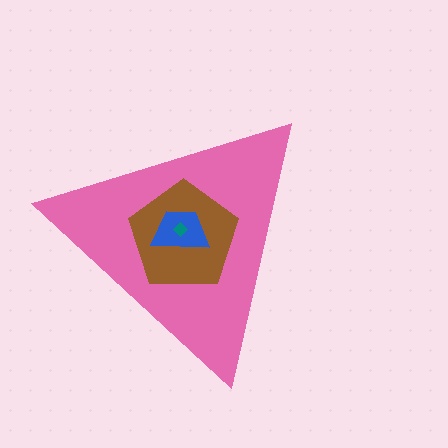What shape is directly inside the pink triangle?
The brown pentagon.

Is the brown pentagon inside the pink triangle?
Yes.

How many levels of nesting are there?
4.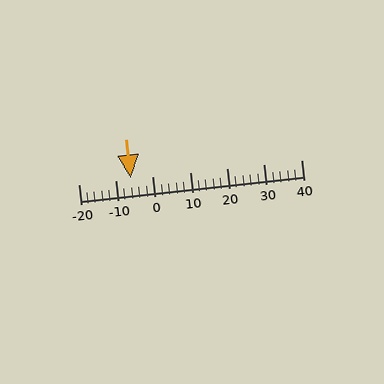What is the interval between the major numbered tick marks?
The major tick marks are spaced 10 units apart.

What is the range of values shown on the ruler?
The ruler shows values from -20 to 40.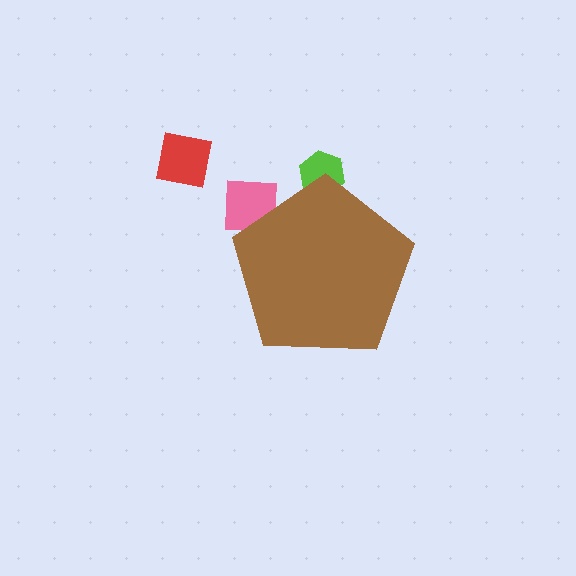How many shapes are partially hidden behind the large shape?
2 shapes are partially hidden.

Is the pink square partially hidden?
Yes, the pink square is partially hidden behind the brown pentagon.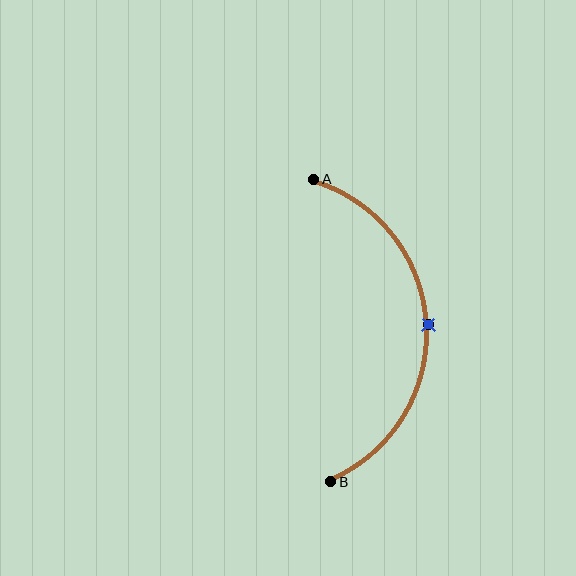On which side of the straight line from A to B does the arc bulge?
The arc bulges to the right of the straight line connecting A and B.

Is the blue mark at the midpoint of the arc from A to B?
Yes. The blue mark lies on the arc at equal arc-length from both A and B — it is the arc midpoint.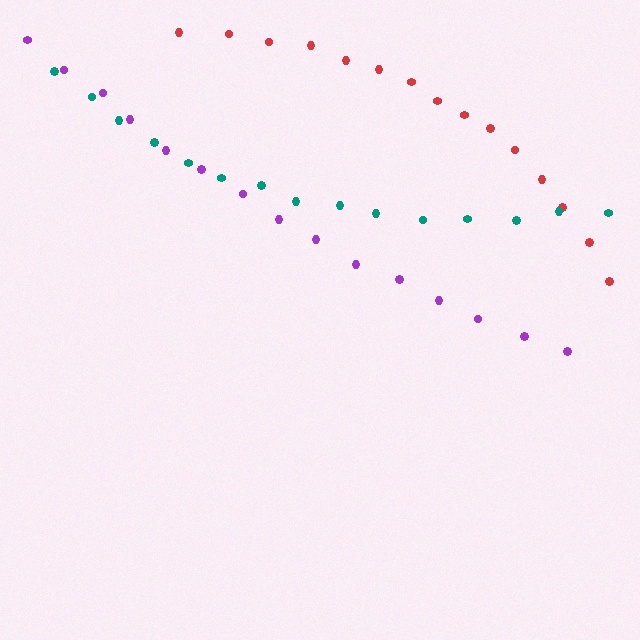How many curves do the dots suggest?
There are 3 distinct paths.